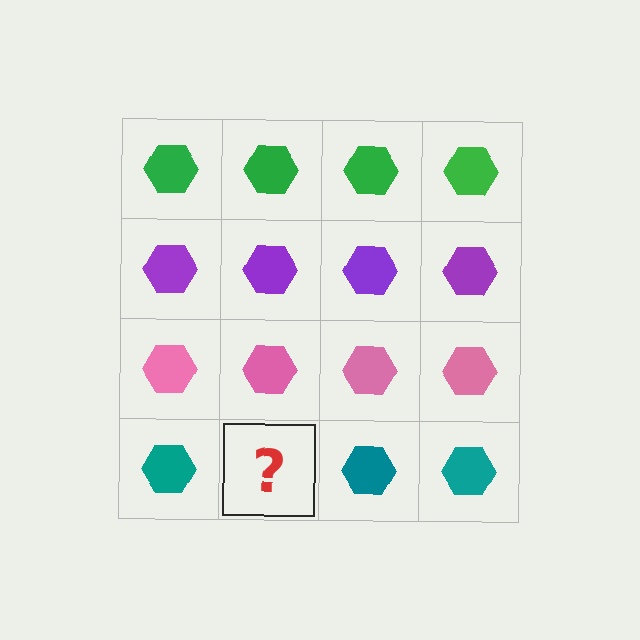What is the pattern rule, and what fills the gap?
The rule is that each row has a consistent color. The gap should be filled with a teal hexagon.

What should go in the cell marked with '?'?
The missing cell should contain a teal hexagon.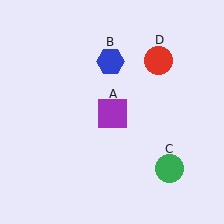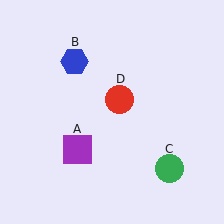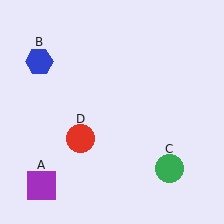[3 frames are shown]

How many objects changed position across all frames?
3 objects changed position: purple square (object A), blue hexagon (object B), red circle (object D).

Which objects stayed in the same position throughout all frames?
Green circle (object C) remained stationary.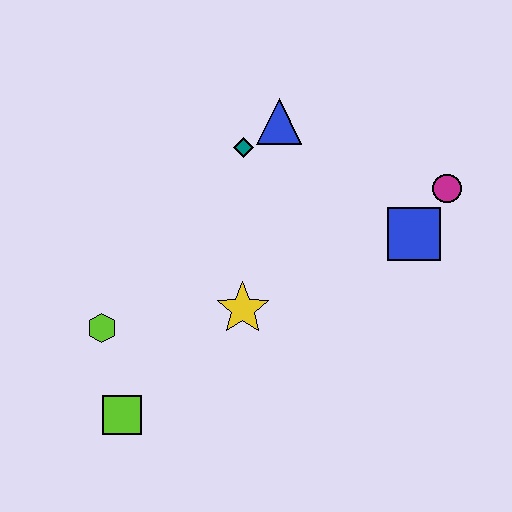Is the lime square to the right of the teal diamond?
No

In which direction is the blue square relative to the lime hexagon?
The blue square is to the right of the lime hexagon.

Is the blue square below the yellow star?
No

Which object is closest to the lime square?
The lime hexagon is closest to the lime square.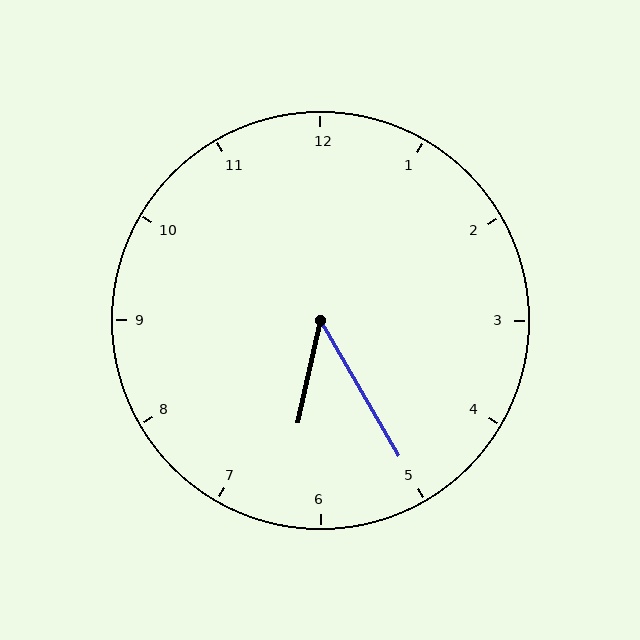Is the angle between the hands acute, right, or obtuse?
It is acute.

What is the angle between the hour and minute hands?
Approximately 42 degrees.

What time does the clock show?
6:25.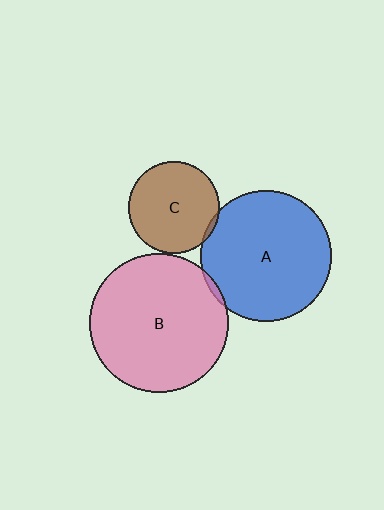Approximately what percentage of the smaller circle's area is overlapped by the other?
Approximately 5%.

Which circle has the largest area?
Circle B (pink).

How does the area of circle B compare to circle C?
Approximately 2.3 times.